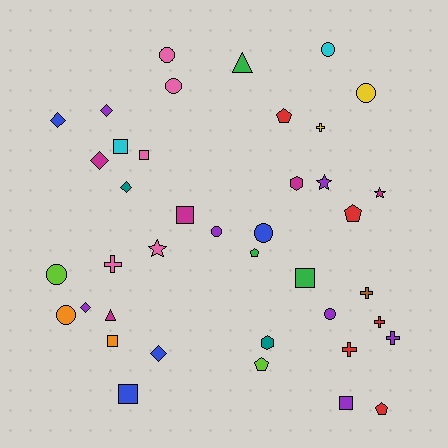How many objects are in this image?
There are 40 objects.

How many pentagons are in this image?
There are 5 pentagons.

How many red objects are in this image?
There are 5 red objects.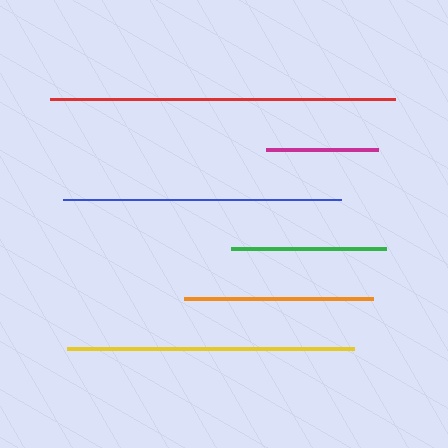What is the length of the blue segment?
The blue segment is approximately 277 pixels long.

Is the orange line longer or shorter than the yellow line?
The yellow line is longer than the orange line.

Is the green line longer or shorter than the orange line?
The orange line is longer than the green line.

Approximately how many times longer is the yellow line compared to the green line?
The yellow line is approximately 1.9 times the length of the green line.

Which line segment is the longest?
The red line is the longest at approximately 346 pixels.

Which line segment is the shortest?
The magenta line is the shortest at approximately 112 pixels.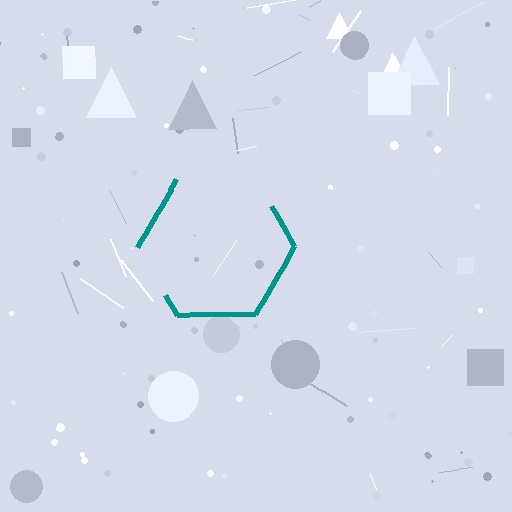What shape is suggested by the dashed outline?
The dashed outline suggests a hexagon.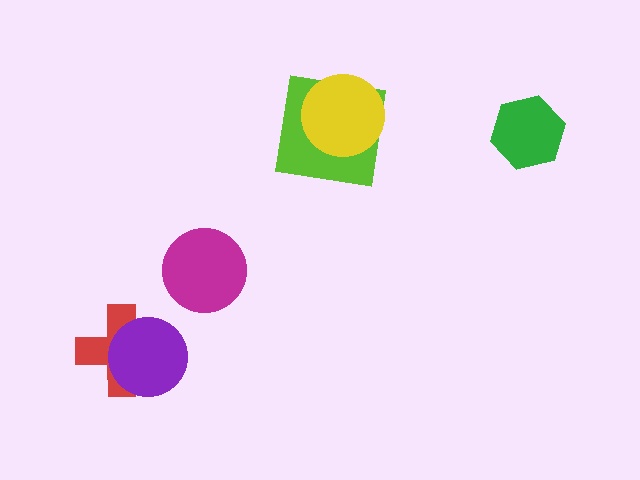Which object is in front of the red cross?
The purple circle is in front of the red cross.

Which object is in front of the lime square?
The yellow circle is in front of the lime square.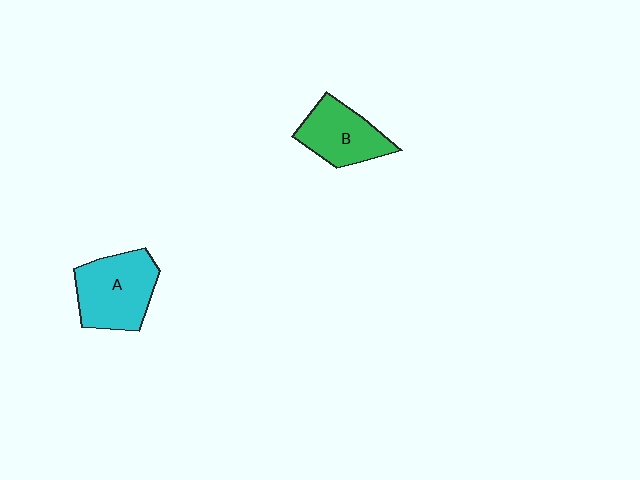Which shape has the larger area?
Shape A (cyan).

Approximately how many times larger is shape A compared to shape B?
Approximately 1.2 times.